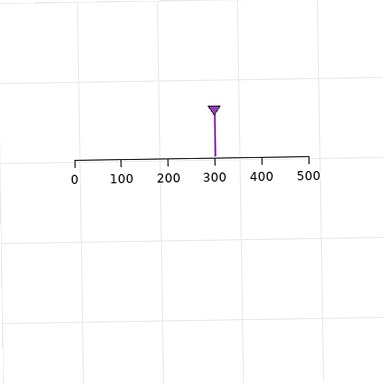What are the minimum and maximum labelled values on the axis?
The axis runs from 0 to 500.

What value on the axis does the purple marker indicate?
The marker indicates approximately 300.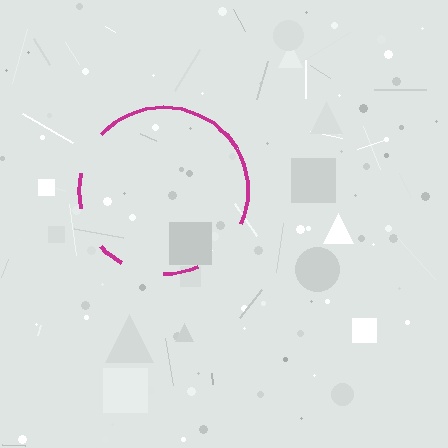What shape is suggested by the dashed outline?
The dashed outline suggests a circle.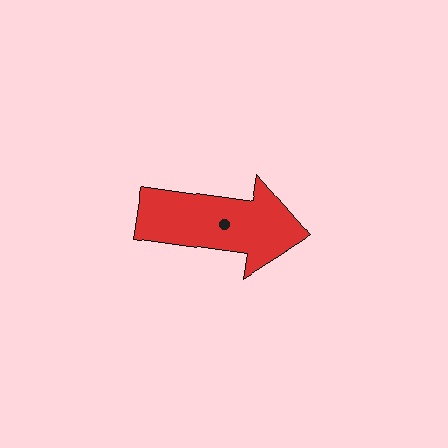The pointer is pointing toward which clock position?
Roughly 3 o'clock.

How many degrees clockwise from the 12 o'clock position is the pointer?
Approximately 98 degrees.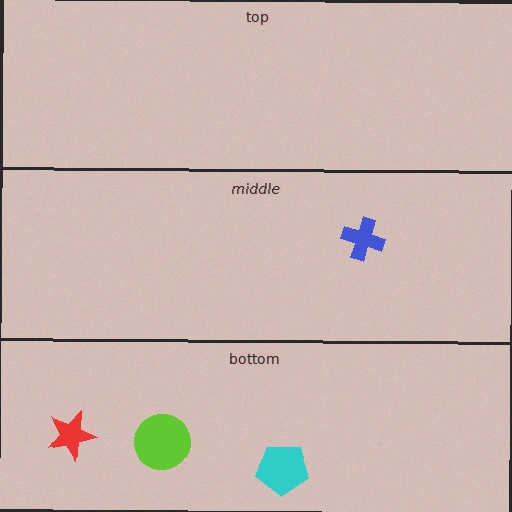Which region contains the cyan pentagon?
The bottom region.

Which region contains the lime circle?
The bottom region.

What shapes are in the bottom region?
The lime circle, the cyan pentagon, the red star.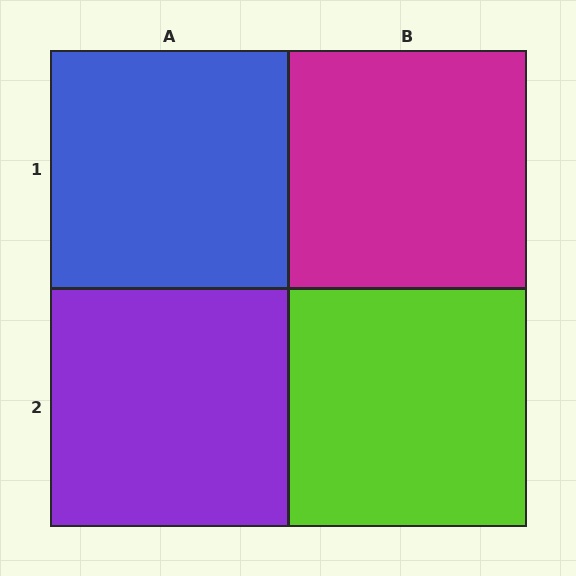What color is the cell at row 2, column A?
Purple.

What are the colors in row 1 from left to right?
Blue, magenta.